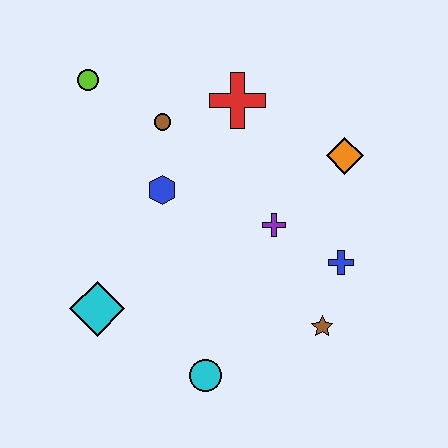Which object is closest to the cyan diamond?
The cyan circle is closest to the cyan diamond.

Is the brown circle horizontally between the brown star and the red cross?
No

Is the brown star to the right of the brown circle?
Yes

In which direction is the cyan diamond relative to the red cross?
The cyan diamond is below the red cross.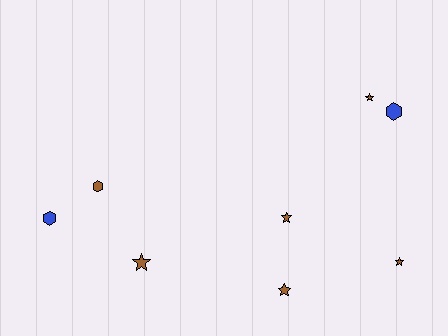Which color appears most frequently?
Brown, with 6 objects.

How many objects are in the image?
There are 8 objects.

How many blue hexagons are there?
There are 2 blue hexagons.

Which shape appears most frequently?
Star, with 5 objects.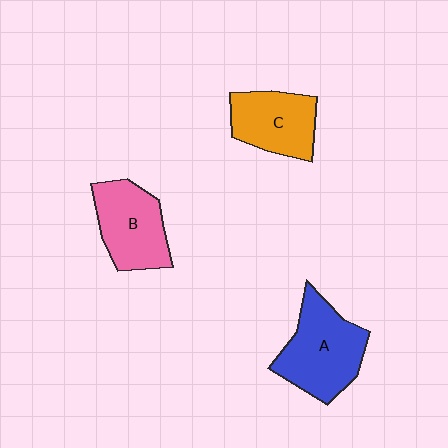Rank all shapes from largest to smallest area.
From largest to smallest: A (blue), B (pink), C (orange).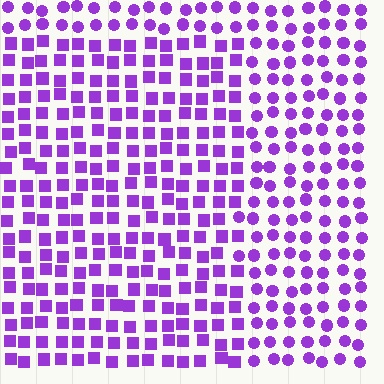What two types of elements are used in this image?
The image uses squares inside the rectangle region and circles outside it.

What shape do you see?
I see a rectangle.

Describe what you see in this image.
The image is filled with small purple elements arranged in a uniform grid. A rectangle-shaped region contains squares, while the surrounding area contains circles. The boundary is defined purely by the change in element shape.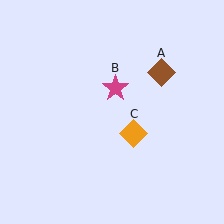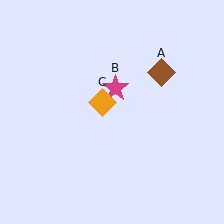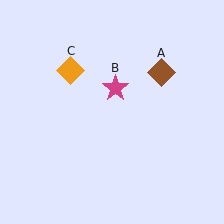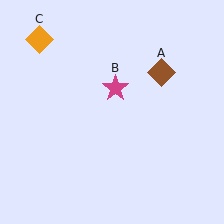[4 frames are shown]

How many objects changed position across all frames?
1 object changed position: orange diamond (object C).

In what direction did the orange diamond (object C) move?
The orange diamond (object C) moved up and to the left.